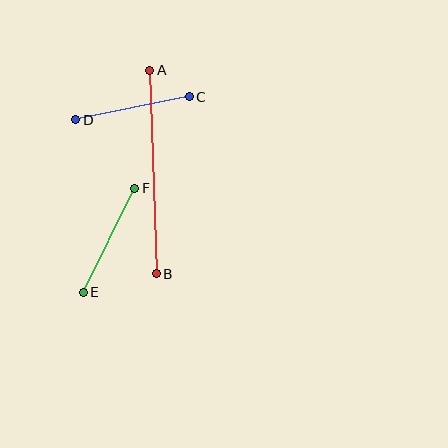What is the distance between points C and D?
The distance is approximately 116 pixels.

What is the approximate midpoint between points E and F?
The midpoint is at approximately (109, 240) pixels.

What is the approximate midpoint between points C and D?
The midpoint is at approximately (132, 108) pixels.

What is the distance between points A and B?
The distance is approximately 203 pixels.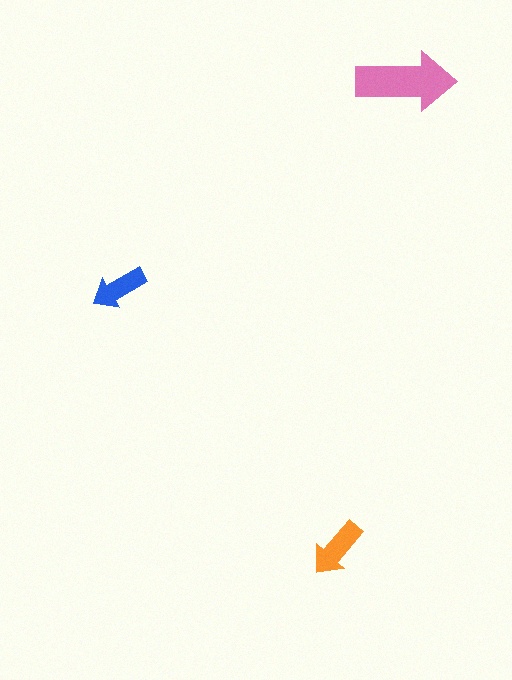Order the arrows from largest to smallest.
the pink one, the orange one, the blue one.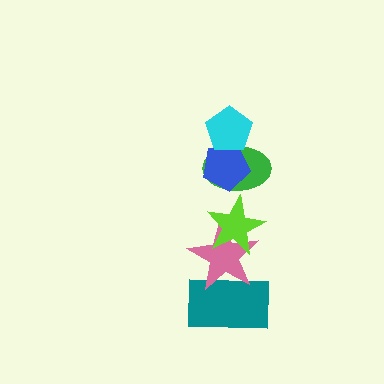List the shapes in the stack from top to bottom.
From top to bottom: the cyan pentagon, the blue pentagon, the green ellipse, the lime star, the pink star, the teal rectangle.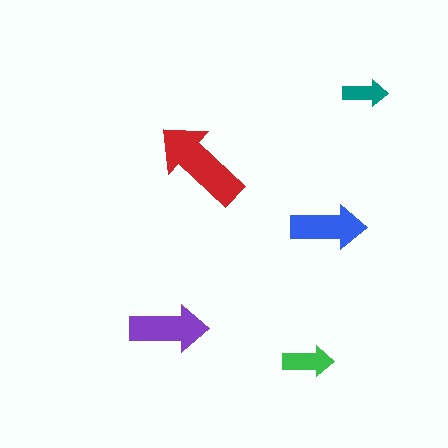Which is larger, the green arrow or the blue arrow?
The blue one.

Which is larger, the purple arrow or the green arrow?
The purple one.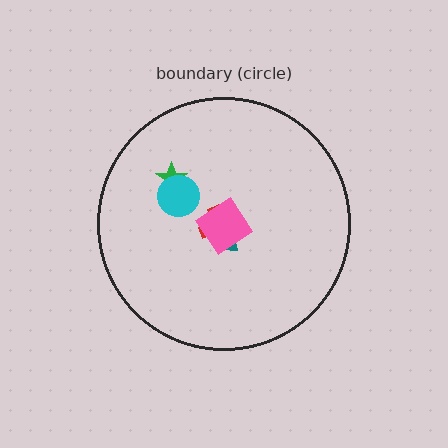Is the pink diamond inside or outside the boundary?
Inside.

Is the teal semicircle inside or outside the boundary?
Inside.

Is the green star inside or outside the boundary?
Inside.